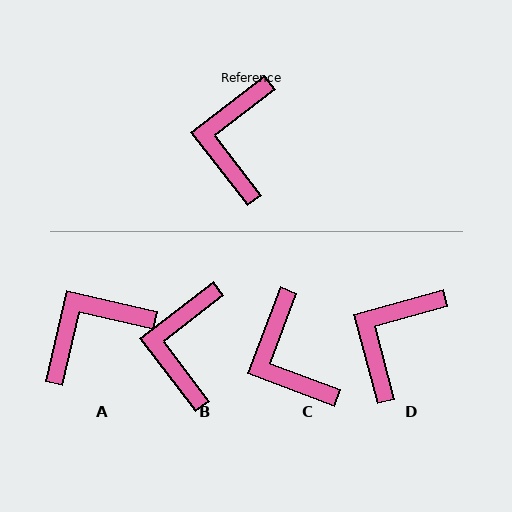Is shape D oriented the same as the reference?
No, it is off by about 22 degrees.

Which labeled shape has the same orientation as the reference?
B.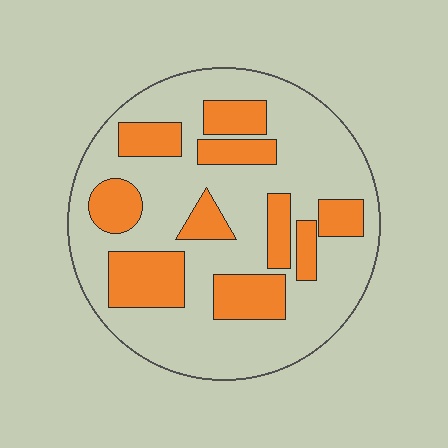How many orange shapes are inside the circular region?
10.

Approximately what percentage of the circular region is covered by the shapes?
Approximately 30%.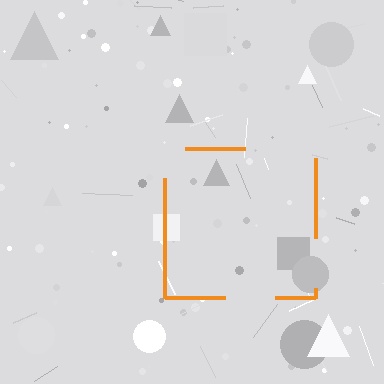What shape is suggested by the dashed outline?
The dashed outline suggests a square.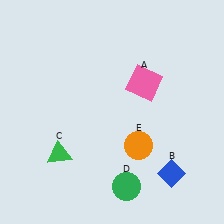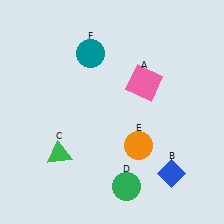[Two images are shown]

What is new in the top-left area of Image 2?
A teal circle (F) was added in the top-left area of Image 2.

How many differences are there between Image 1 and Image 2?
There is 1 difference between the two images.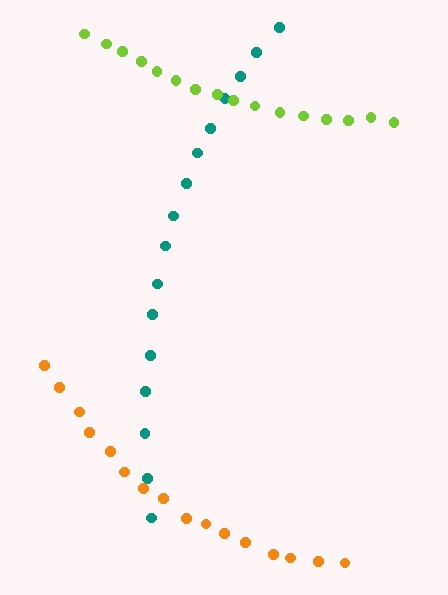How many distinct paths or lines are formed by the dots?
There are 3 distinct paths.